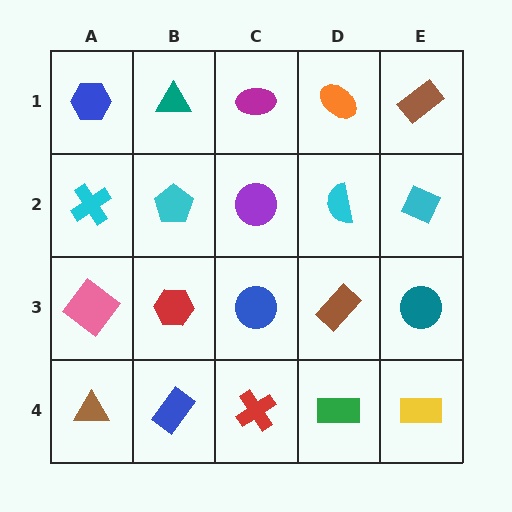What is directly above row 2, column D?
An orange ellipse.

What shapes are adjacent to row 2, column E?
A brown rectangle (row 1, column E), a teal circle (row 3, column E), a cyan semicircle (row 2, column D).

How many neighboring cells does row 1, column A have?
2.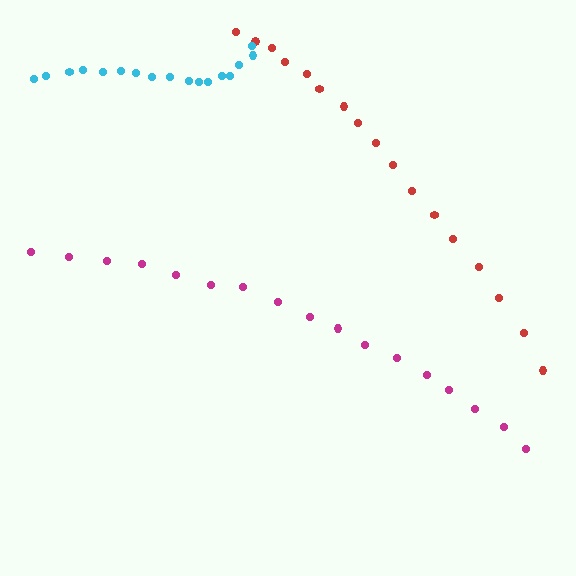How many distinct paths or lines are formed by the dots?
There are 3 distinct paths.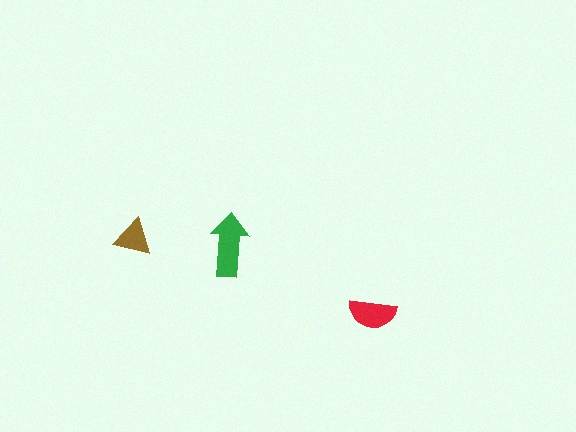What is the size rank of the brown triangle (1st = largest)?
3rd.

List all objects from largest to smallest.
The green arrow, the red semicircle, the brown triangle.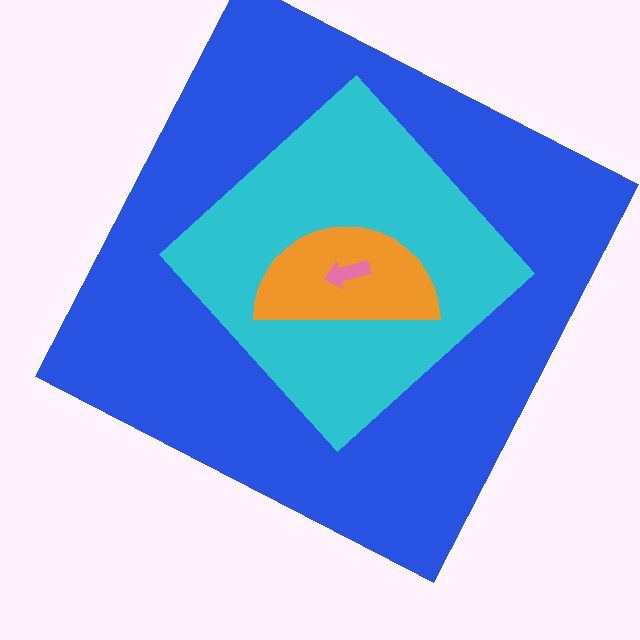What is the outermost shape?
The blue square.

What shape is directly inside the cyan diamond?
The orange semicircle.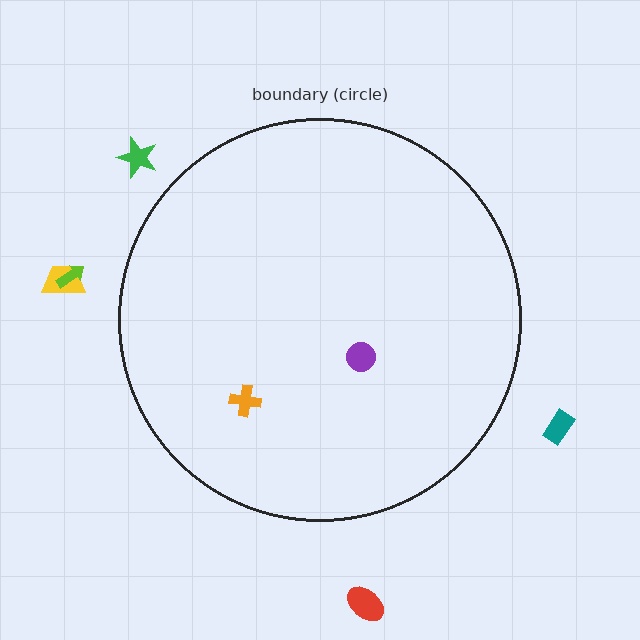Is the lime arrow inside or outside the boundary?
Outside.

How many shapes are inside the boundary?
2 inside, 5 outside.